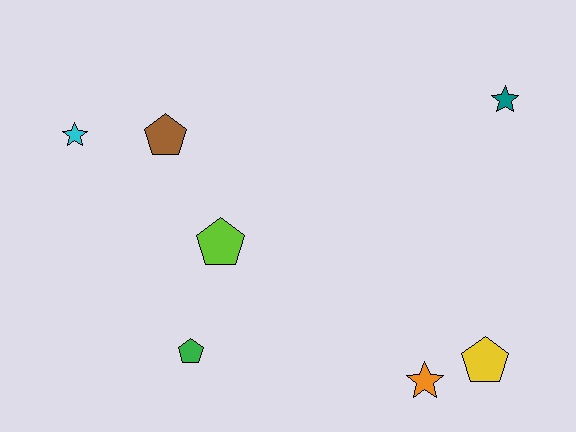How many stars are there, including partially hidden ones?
There are 3 stars.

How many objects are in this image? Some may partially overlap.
There are 7 objects.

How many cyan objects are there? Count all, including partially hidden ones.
There is 1 cyan object.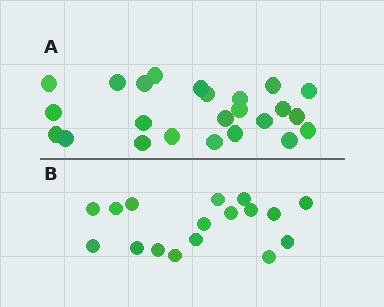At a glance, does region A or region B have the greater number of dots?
Region A (the top region) has more dots.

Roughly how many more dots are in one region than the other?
Region A has roughly 8 or so more dots than region B.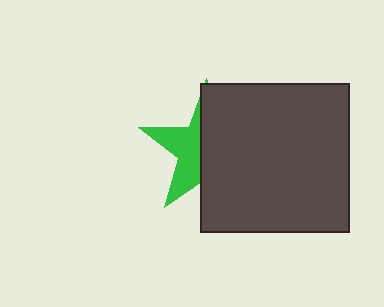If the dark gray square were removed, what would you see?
You would see the complete green star.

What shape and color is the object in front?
The object in front is a dark gray square.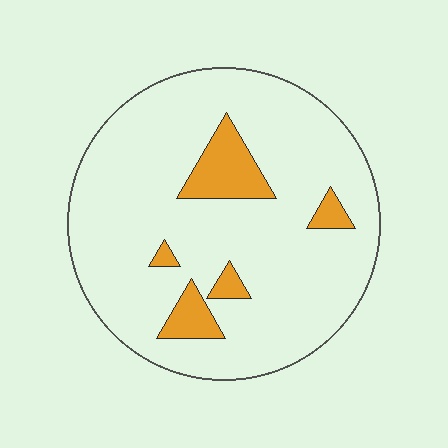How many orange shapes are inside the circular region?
5.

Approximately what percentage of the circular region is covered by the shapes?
Approximately 10%.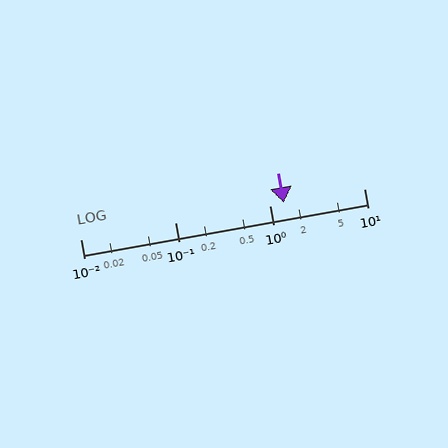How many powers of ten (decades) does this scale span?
The scale spans 3 decades, from 0.01 to 10.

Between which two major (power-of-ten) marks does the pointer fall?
The pointer is between 1 and 10.